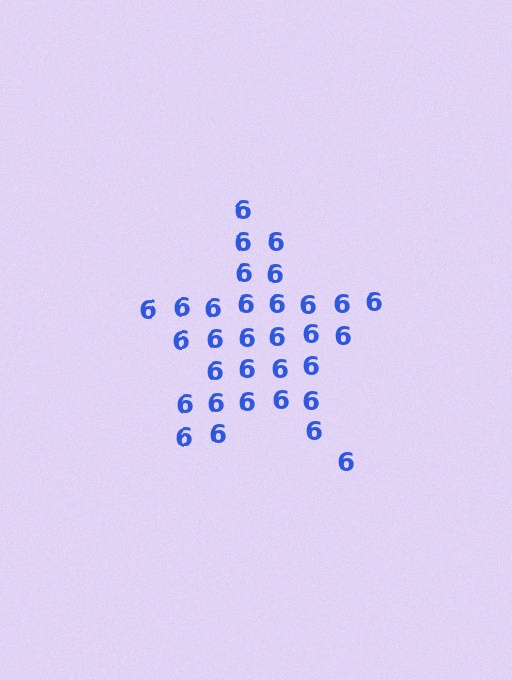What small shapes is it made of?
It is made of small digit 6's.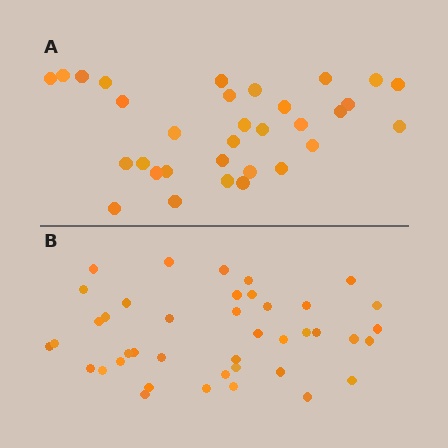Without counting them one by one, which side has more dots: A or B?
Region B (the bottom region) has more dots.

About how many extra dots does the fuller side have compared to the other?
Region B has roughly 8 or so more dots than region A.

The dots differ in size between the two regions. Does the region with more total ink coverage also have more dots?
No. Region A has more total ink coverage because its dots are larger, but region B actually contains more individual dots. Total area can be misleading — the number of items is what matters here.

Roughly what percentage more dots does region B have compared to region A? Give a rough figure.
About 30% more.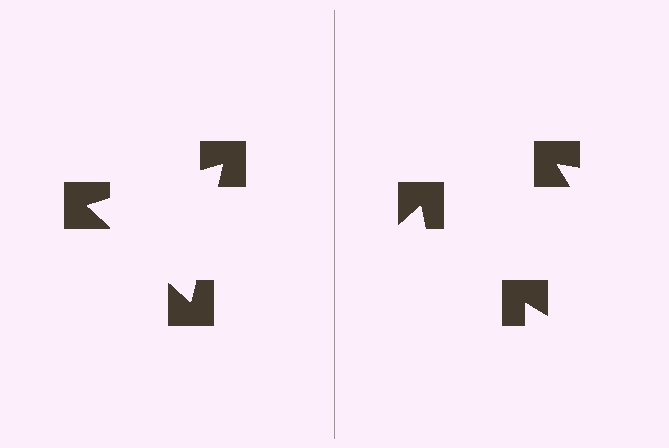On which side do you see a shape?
An illusory triangle appears on the left side. On the right side the wedge cuts are rotated, so no coherent shape forms.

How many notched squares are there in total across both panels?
6 — 3 on each side.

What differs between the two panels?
The notched squares are positioned identically on both sides; only the wedge orientations differ. On the left they align to a triangle; on the right they are misaligned.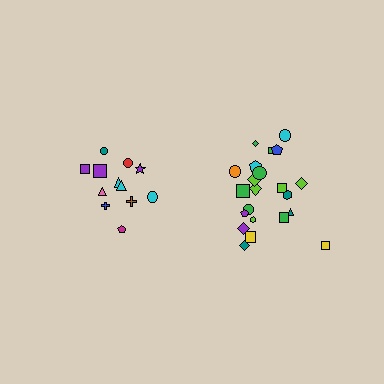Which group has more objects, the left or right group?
The right group.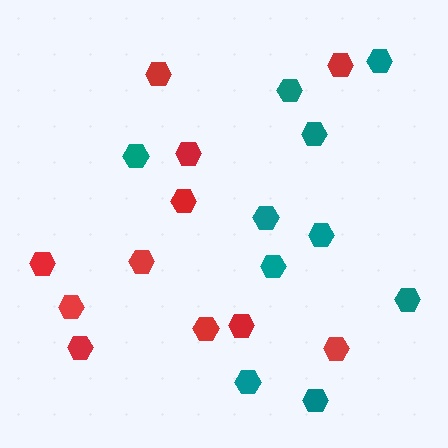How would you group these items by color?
There are 2 groups: one group of teal hexagons (10) and one group of red hexagons (11).